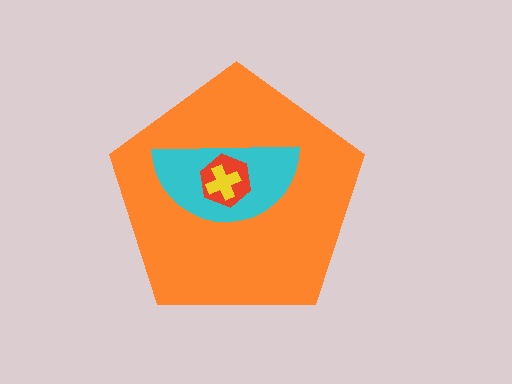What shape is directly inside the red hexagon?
The yellow cross.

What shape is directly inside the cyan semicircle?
The red hexagon.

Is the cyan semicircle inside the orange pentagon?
Yes.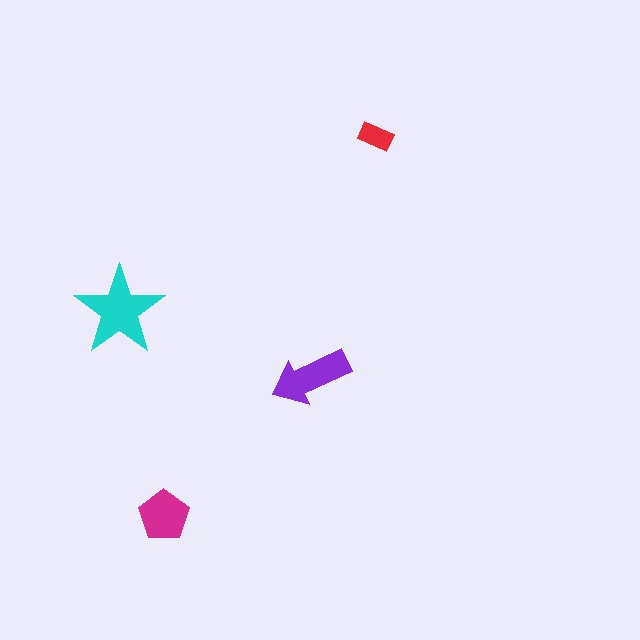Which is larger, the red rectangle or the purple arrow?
The purple arrow.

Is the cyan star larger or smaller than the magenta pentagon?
Larger.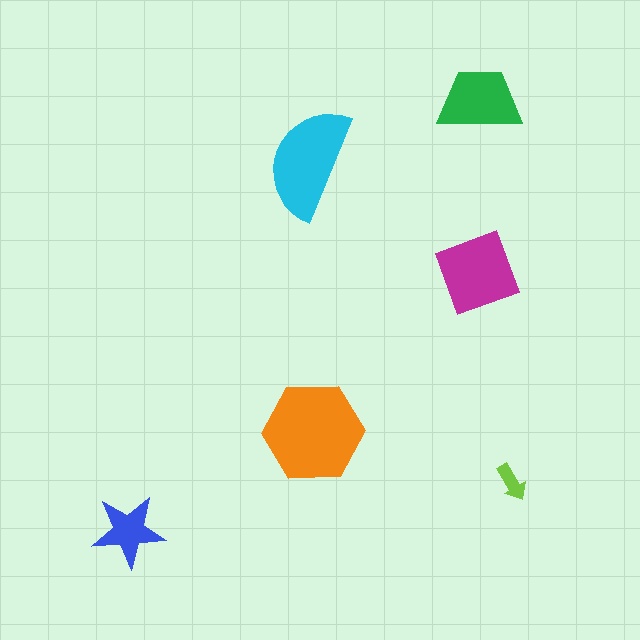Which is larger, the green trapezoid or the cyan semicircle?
The cyan semicircle.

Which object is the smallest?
The lime arrow.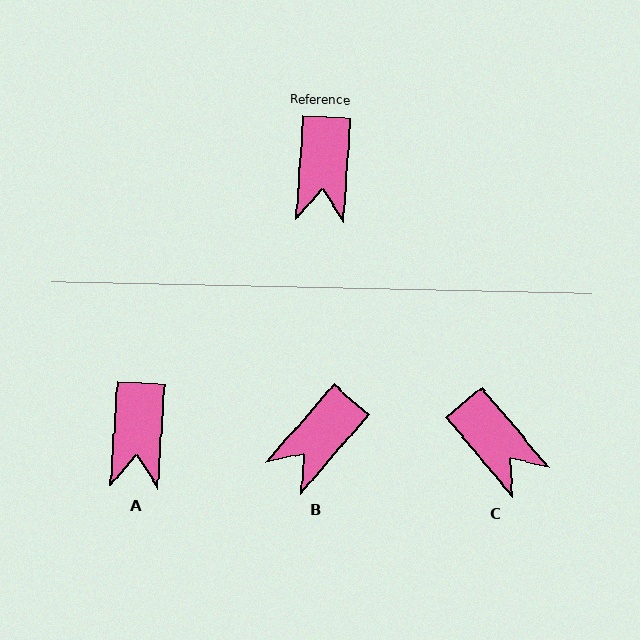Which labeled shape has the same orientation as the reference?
A.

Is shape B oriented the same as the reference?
No, it is off by about 37 degrees.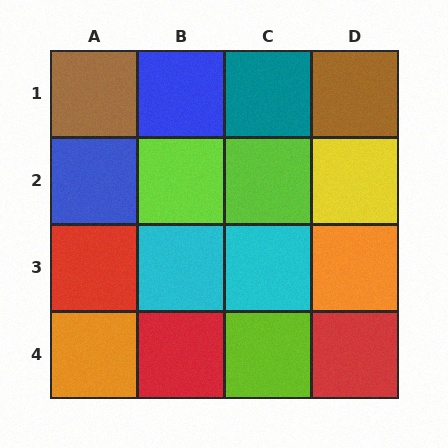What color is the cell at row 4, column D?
Red.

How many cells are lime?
3 cells are lime.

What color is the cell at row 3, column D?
Orange.